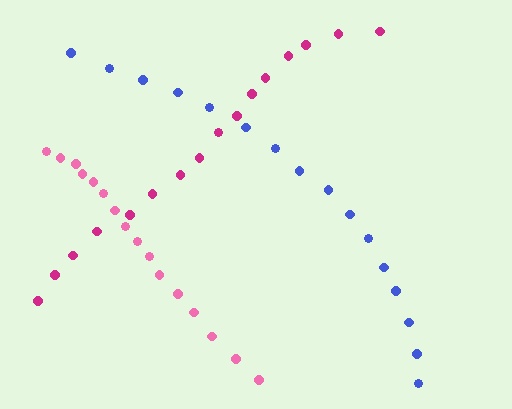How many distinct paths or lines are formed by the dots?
There are 3 distinct paths.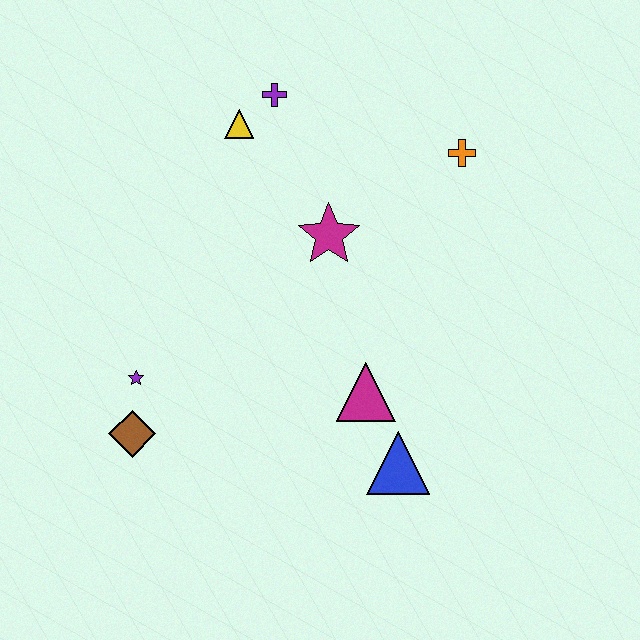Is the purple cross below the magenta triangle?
No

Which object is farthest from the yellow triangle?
The blue triangle is farthest from the yellow triangle.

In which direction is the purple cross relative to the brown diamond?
The purple cross is above the brown diamond.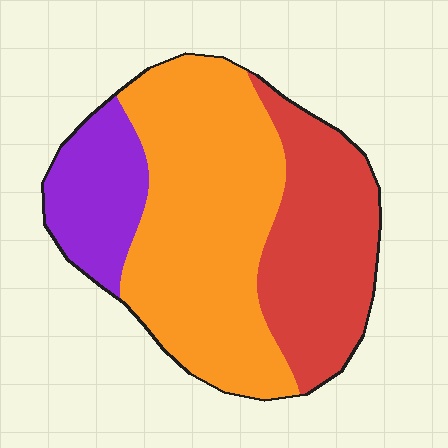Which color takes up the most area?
Orange, at roughly 50%.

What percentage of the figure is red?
Red takes up about one third (1/3) of the figure.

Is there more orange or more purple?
Orange.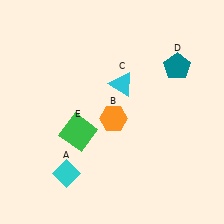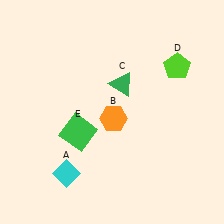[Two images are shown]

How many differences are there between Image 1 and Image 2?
There are 2 differences between the two images.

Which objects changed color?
C changed from cyan to green. D changed from teal to lime.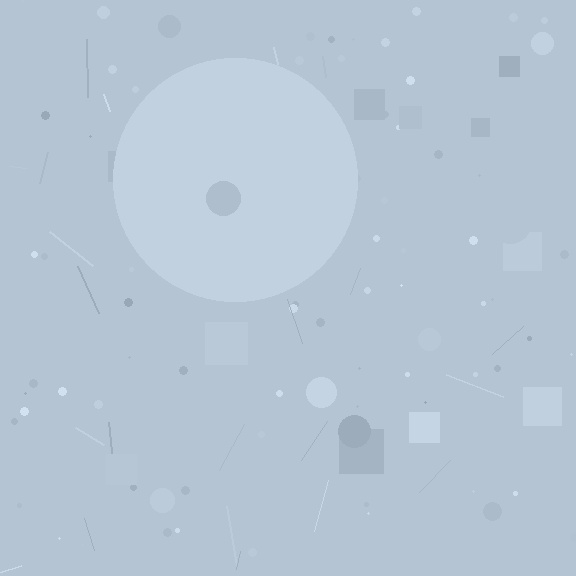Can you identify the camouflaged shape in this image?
The camouflaged shape is a circle.